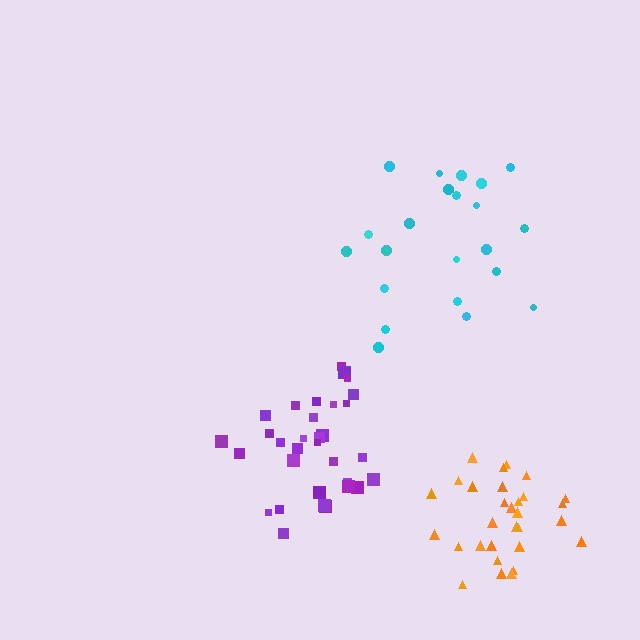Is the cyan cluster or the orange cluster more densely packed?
Orange.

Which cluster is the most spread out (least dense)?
Cyan.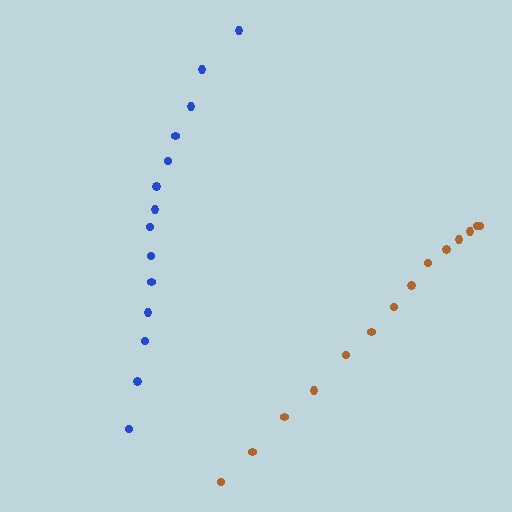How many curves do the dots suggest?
There are 2 distinct paths.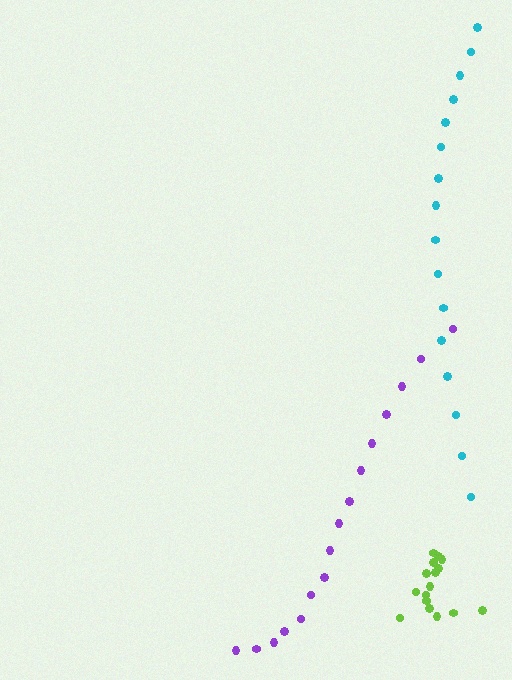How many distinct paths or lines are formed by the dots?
There are 3 distinct paths.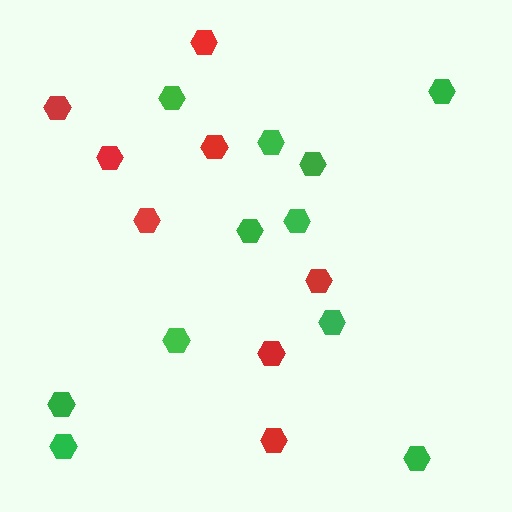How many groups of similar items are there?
There are 2 groups: one group of green hexagons (11) and one group of red hexagons (8).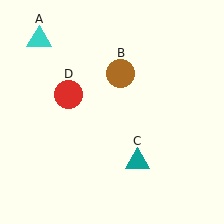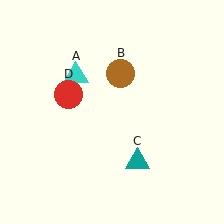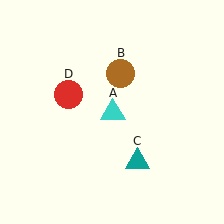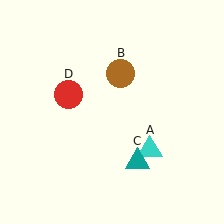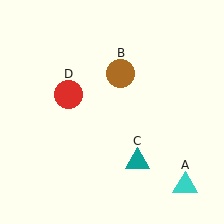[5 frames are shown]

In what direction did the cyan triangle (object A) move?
The cyan triangle (object A) moved down and to the right.